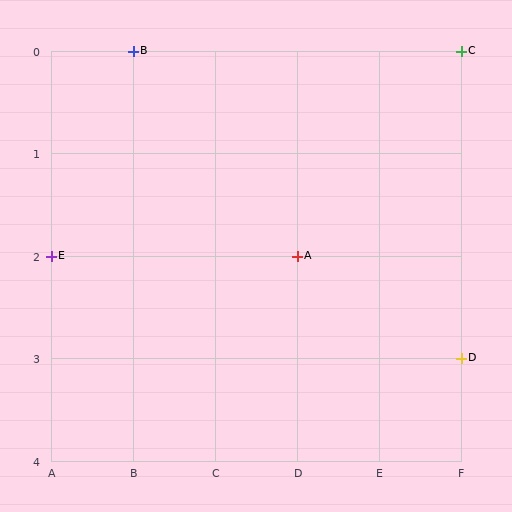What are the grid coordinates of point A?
Point A is at grid coordinates (D, 2).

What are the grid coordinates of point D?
Point D is at grid coordinates (F, 3).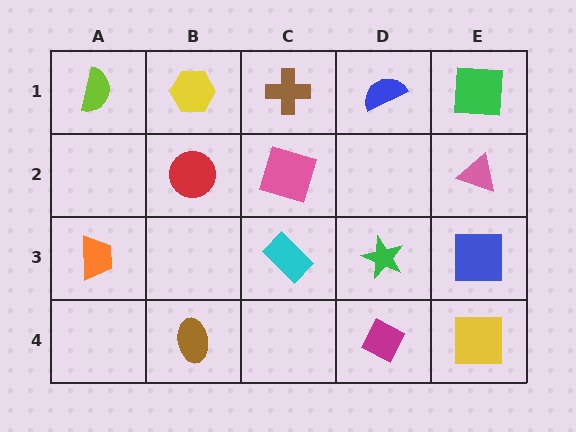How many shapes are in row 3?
4 shapes.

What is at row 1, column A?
A lime semicircle.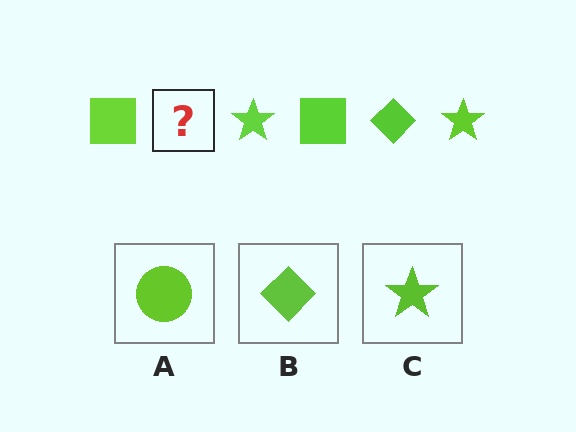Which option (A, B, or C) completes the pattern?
B.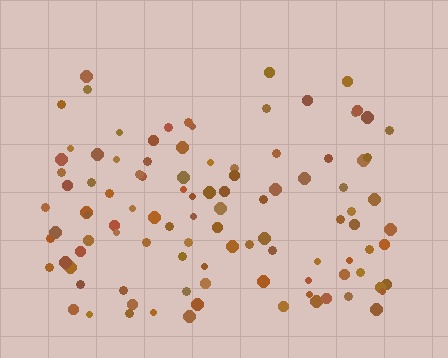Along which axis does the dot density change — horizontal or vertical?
Vertical.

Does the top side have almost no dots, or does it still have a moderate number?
Still a moderate number, just noticeably fewer than the bottom.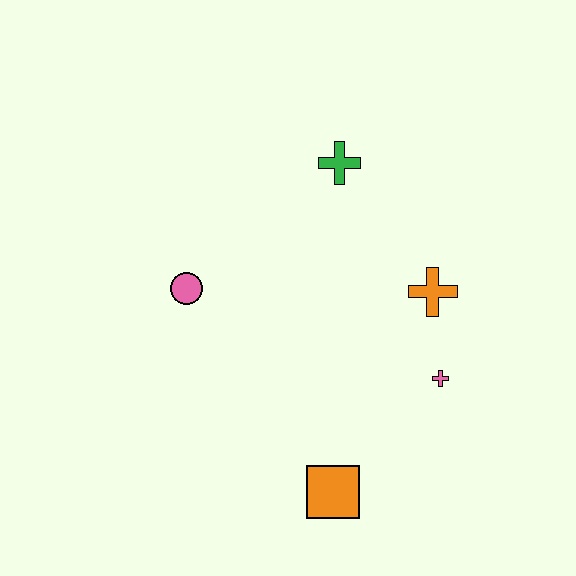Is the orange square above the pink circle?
No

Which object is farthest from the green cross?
The orange square is farthest from the green cross.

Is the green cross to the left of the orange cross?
Yes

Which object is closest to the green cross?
The orange cross is closest to the green cross.